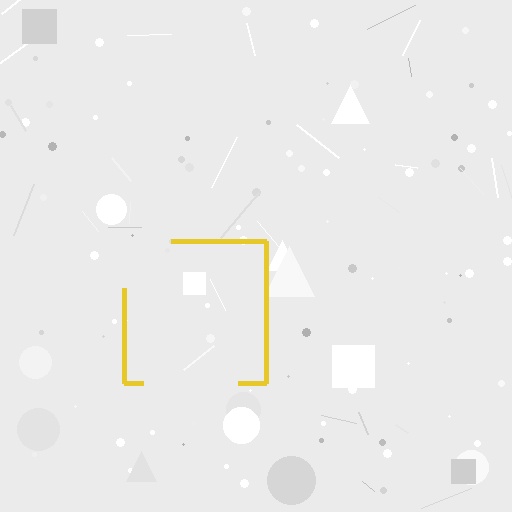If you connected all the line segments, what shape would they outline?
They would outline a square.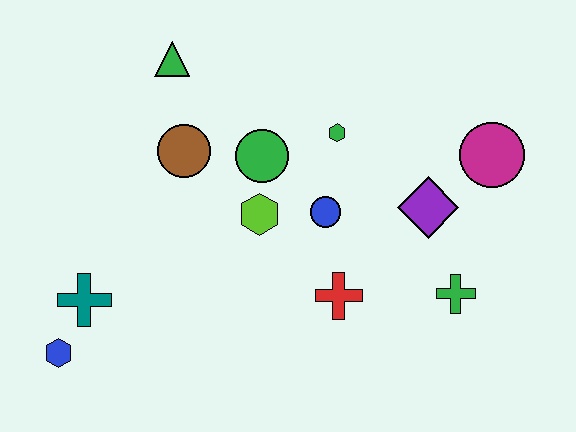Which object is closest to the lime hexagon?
The green circle is closest to the lime hexagon.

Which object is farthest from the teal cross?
The magenta circle is farthest from the teal cross.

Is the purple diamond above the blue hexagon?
Yes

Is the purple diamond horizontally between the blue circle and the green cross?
Yes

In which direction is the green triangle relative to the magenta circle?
The green triangle is to the left of the magenta circle.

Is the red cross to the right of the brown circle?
Yes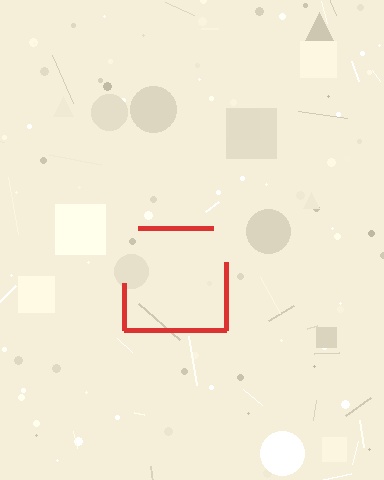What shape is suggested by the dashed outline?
The dashed outline suggests a square.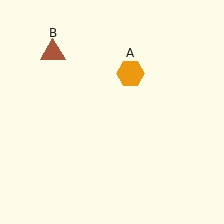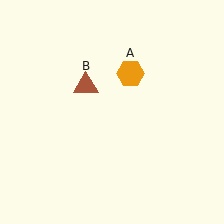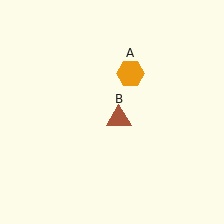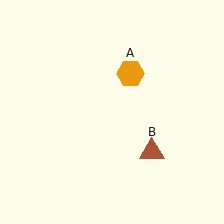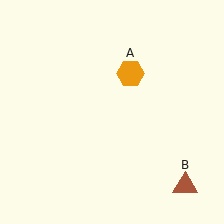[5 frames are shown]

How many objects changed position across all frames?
1 object changed position: brown triangle (object B).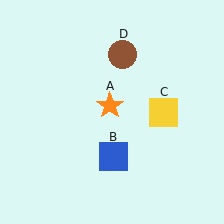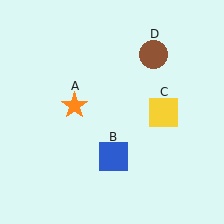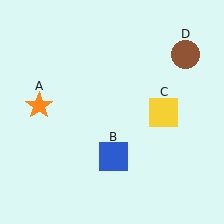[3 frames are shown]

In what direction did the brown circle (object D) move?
The brown circle (object D) moved right.